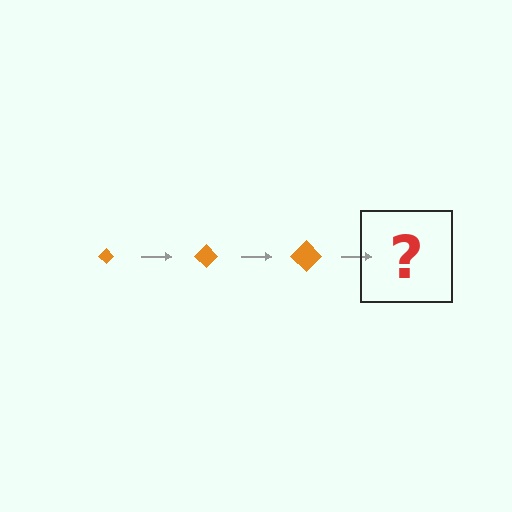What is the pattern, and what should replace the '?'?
The pattern is that the diamond gets progressively larger each step. The '?' should be an orange diamond, larger than the previous one.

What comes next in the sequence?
The next element should be an orange diamond, larger than the previous one.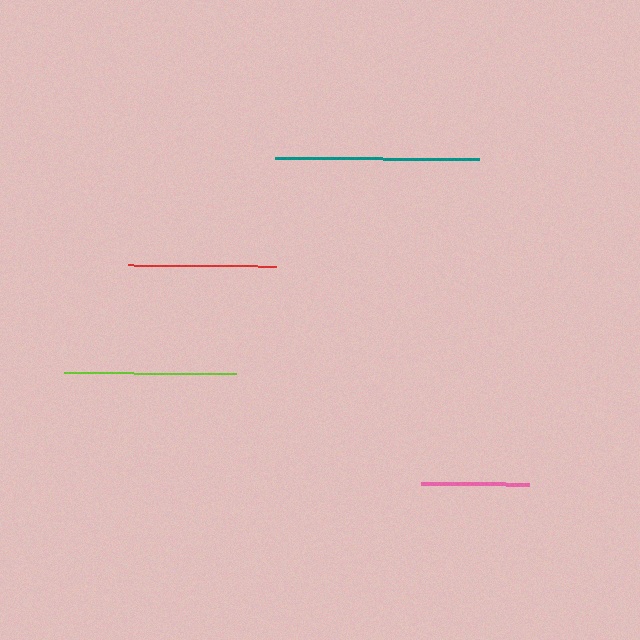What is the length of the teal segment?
The teal segment is approximately 204 pixels long.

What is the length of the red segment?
The red segment is approximately 148 pixels long.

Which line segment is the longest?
The teal line is the longest at approximately 204 pixels.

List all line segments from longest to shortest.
From longest to shortest: teal, lime, red, pink.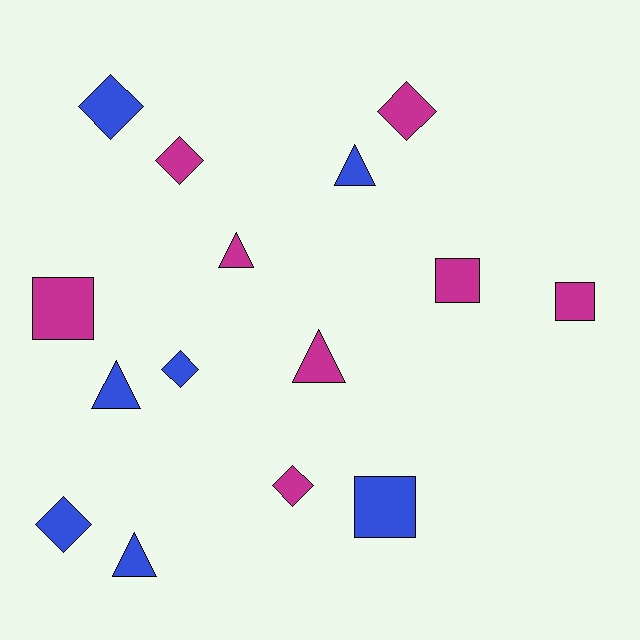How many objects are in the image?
There are 15 objects.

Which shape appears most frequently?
Diamond, with 6 objects.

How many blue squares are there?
There is 1 blue square.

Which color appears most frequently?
Magenta, with 8 objects.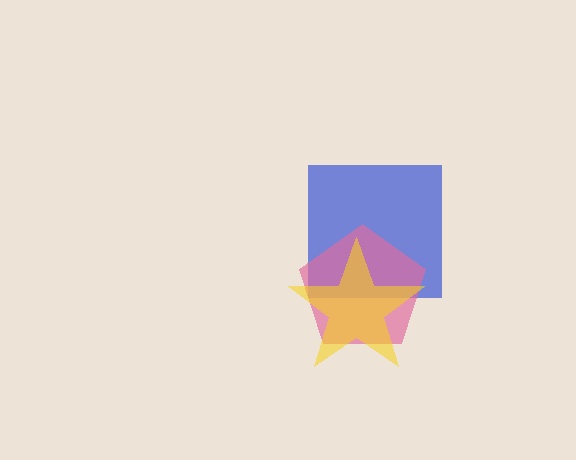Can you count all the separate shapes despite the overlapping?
Yes, there are 3 separate shapes.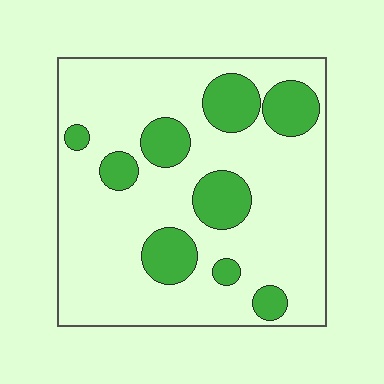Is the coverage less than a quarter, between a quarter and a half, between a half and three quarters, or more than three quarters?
Less than a quarter.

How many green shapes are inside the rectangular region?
9.